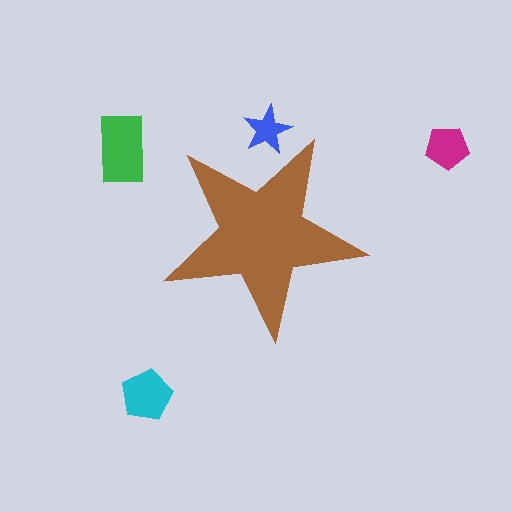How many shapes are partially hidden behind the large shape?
1 shape is partially hidden.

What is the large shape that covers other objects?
A brown star.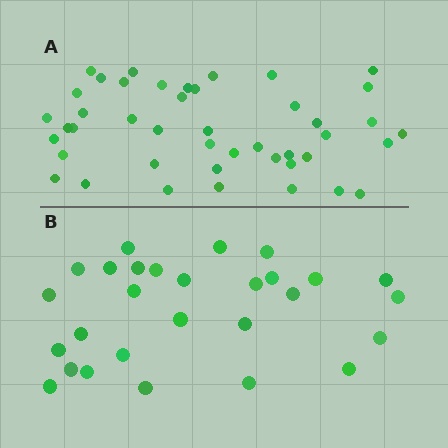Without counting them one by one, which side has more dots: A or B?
Region A (the top region) has more dots.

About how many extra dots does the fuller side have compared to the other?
Region A has approximately 15 more dots than region B.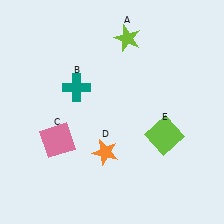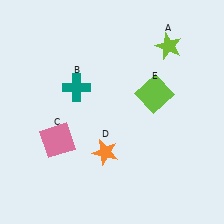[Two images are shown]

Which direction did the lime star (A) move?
The lime star (A) moved right.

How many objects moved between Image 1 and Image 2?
2 objects moved between the two images.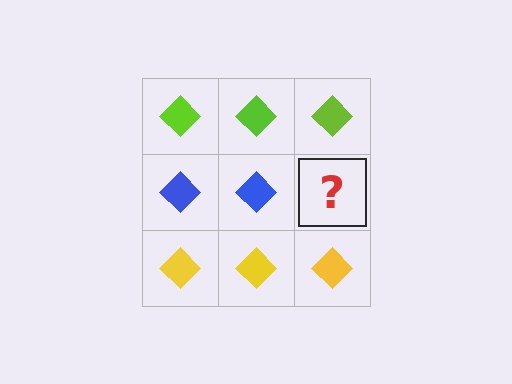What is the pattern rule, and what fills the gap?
The rule is that each row has a consistent color. The gap should be filled with a blue diamond.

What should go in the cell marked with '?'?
The missing cell should contain a blue diamond.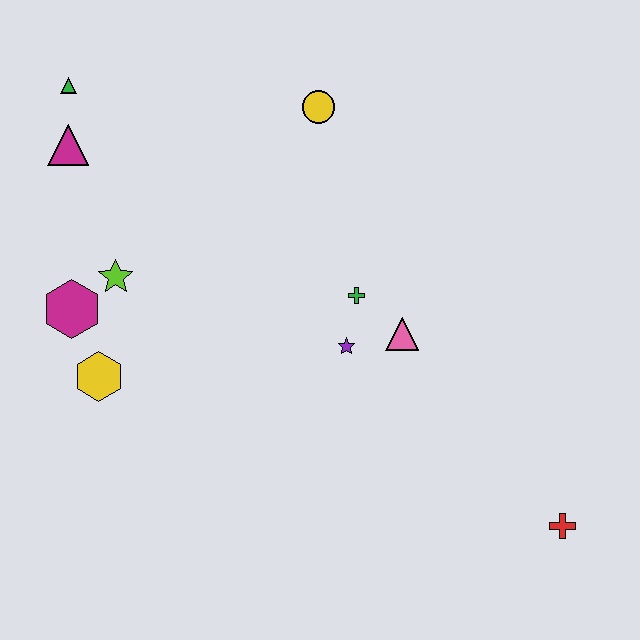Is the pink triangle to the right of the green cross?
Yes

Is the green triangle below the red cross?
No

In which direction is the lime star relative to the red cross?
The lime star is to the left of the red cross.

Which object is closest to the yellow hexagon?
The magenta hexagon is closest to the yellow hexagon.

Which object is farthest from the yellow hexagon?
The red cross is farthest from the yellow hexagon.